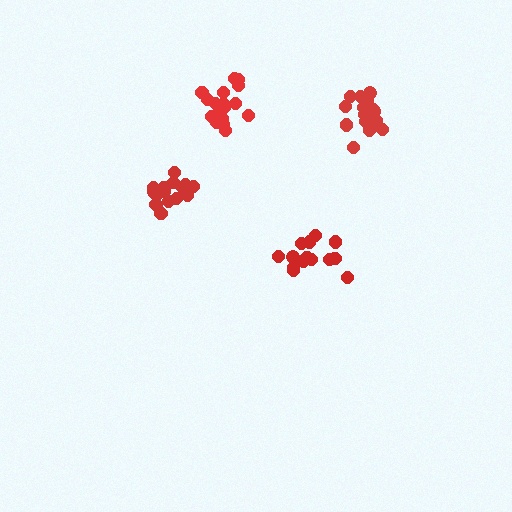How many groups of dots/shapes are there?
There are 4 groups.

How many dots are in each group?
Group 1: 17 dots, Group 2: 14 dots, Group 3: 16 dots, Group 4: 17 dots (64 total).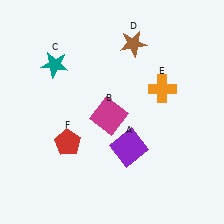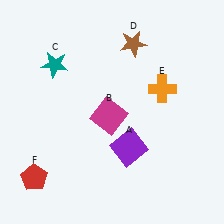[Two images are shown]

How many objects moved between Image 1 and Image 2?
1 object moved between the two images.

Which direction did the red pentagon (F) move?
The red pentagon (F) moved down.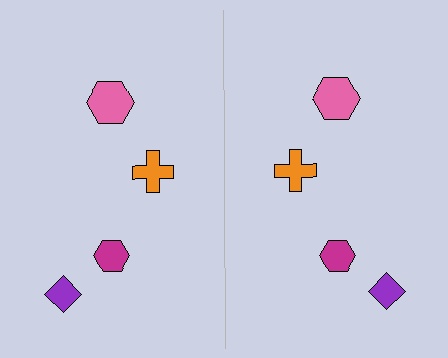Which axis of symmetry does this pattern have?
The pattern has a vertical axis of symmetry running through the center of the image.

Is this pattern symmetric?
Yes, this pattern has bilateral (reflection) symmetry.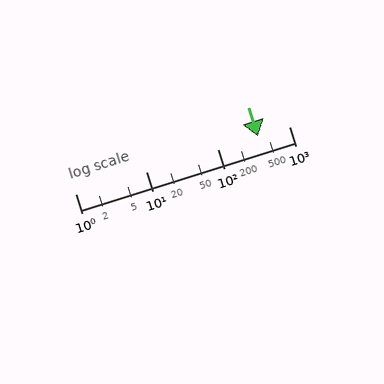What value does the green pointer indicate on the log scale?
The pointer indicates approximately 370.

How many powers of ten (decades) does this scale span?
The scale spans 3 decades, from 1 to 1000.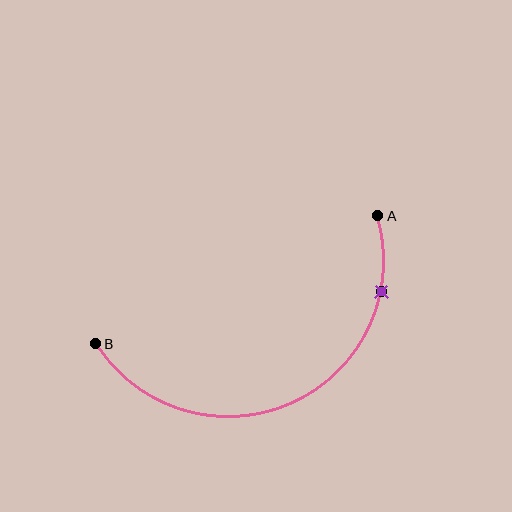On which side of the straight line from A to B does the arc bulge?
The arc bulges below the straight line connecting A and B.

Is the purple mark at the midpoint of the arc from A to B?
No. The purple mark lies on the arc but is closer to endpoint A. The arc midpoint would be at the point on the curve equidistant along the arc from both A and B.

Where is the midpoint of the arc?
The arc midpoint is the point on the curve farthest from the straight line joining A and B. It sits below that line.